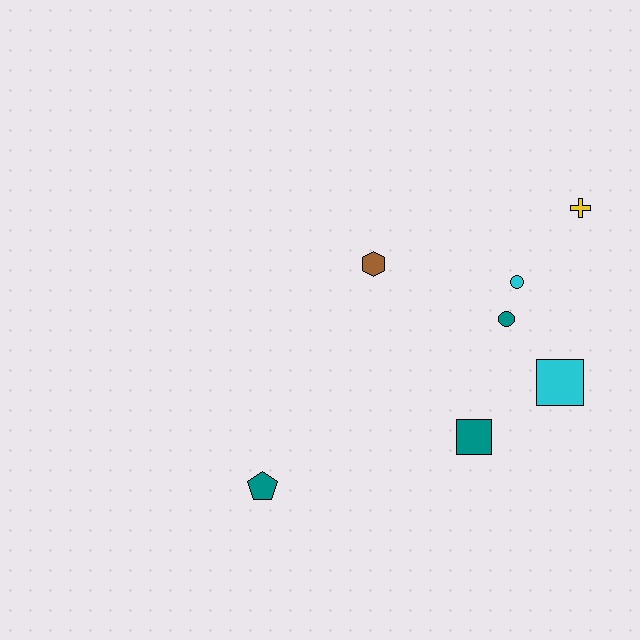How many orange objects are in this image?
There are no orange objects.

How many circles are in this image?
There are 2 circles.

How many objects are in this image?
There are 7 objects.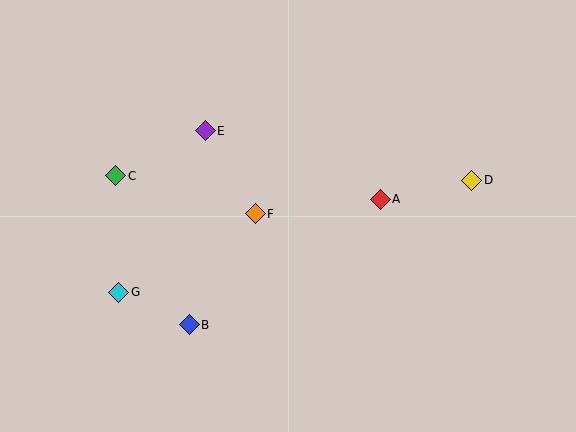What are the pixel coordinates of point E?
Point E is at (205, 131).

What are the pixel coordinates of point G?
Point G is at (119, 292).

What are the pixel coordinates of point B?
Point B is at (189, 325).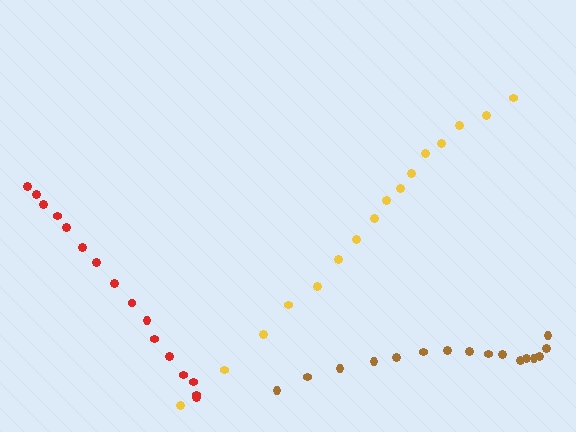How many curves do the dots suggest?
There are 3 distinct paths.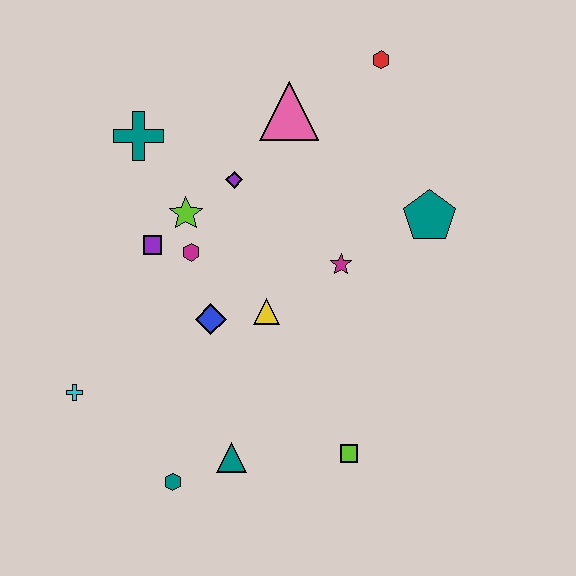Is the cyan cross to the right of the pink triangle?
No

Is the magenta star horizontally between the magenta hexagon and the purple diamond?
No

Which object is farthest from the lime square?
The red hexagon is farthest from the lime square.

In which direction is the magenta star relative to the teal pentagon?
The magenta star is to the left of the teal pentagon.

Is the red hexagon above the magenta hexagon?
Yes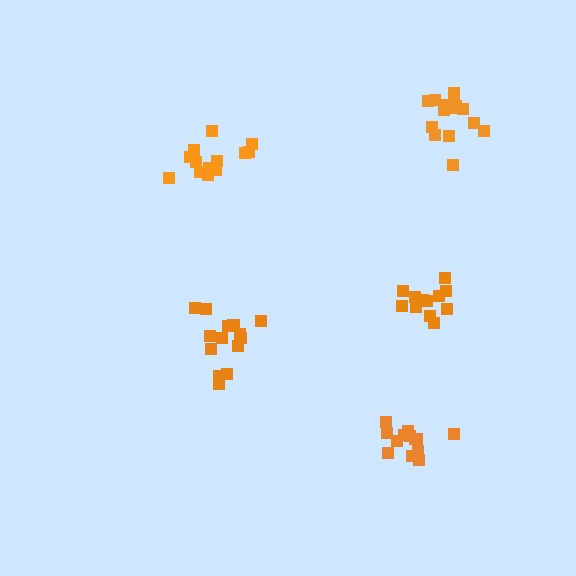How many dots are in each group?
Group 1: 15 dots, Group 2: 13 dots, Group 3: 13 dots, Group 4: 12 dots, Group 5: 15 dots (68 total).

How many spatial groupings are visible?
There are 5 spatial groupings.